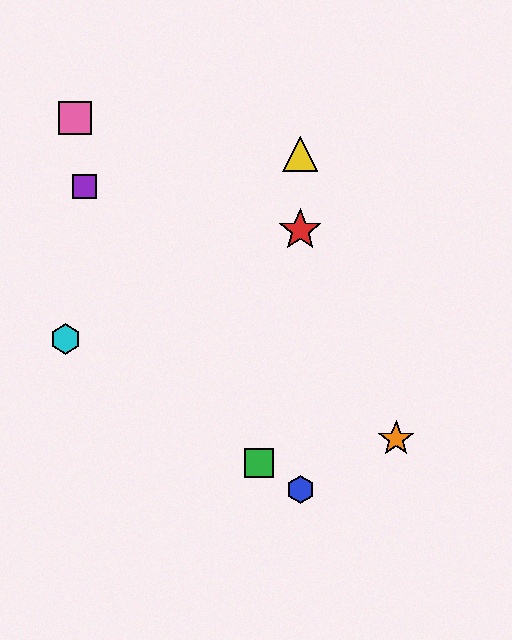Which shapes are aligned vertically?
The red star, the blue hexagon, the yellow triangle are aligned vertically.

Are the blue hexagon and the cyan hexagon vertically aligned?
No, the blue hexagon is at x≈300 and the cyan hexagon is at x≈65.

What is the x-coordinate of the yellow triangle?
The yellow triangle is at x≈300.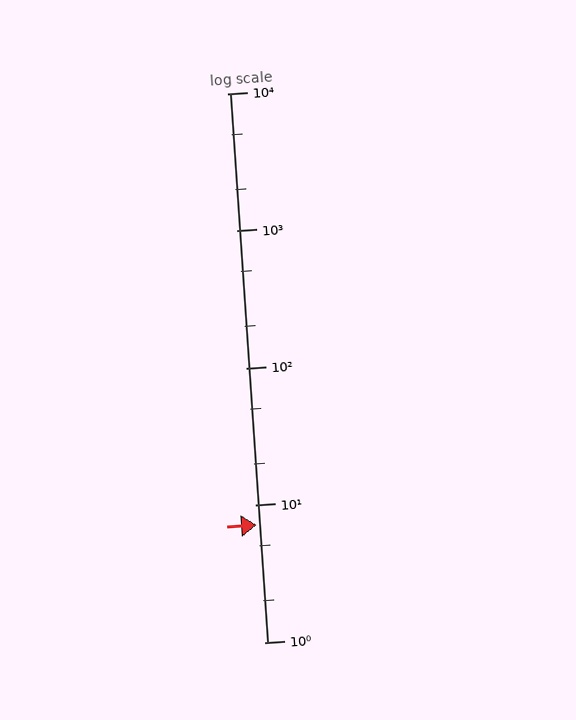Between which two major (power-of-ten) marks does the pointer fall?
The pointer is between 1 and 10.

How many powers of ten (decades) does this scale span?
The scale spans 4 decades, from 1 to 10000.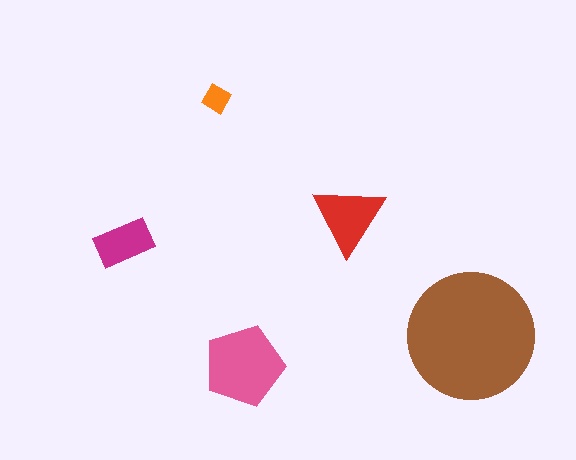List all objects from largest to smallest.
The brown circle, the pink pentagon, the red triangle, the magenta rectangle, the orange diamond.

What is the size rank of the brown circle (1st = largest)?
1st.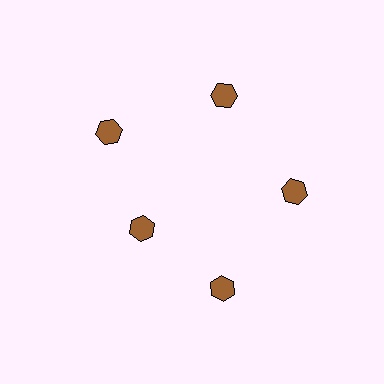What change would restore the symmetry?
The symmetry would be restored by moving it outward, back onto the ring so that all 5 hexagons sit at equal angles and equal distance from the center.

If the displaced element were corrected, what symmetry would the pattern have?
It would have 5-fold rotational symmetry — the pattern would map onto itself every 72 degrees.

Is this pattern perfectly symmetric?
No. The 5 brown hexagons are arranged in a ring, but one element near the 8 o'clock position is pulled inward toward the center, breaking the 5-fold rotational symmetry.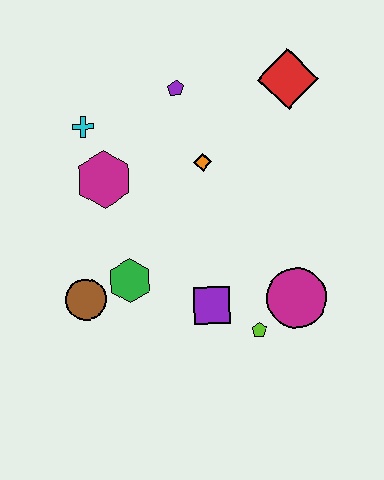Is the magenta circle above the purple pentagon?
No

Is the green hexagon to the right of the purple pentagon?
No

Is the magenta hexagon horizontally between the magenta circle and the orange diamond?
No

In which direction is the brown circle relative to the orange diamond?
The brown circle is below the orange diamond.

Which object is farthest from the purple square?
The red diamond is farthest from the purple square.